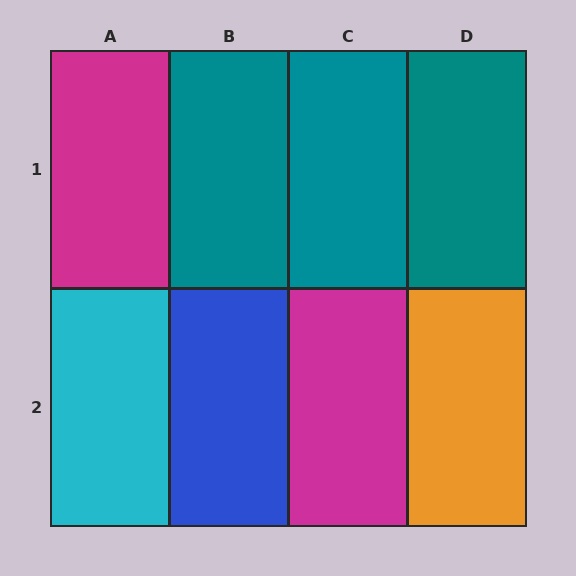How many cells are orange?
1 cell is orange.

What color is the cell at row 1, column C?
Teal.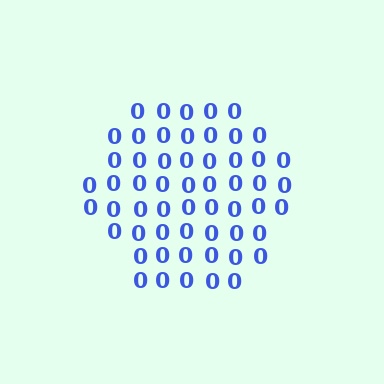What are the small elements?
The small elements are digit 0's.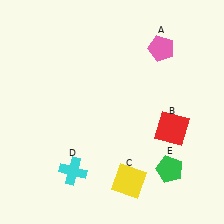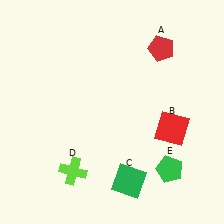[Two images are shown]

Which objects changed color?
A changed from pink to red. C changed from yellow to green. D changed from cyan to lime.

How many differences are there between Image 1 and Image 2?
There are 3 differences between the two images.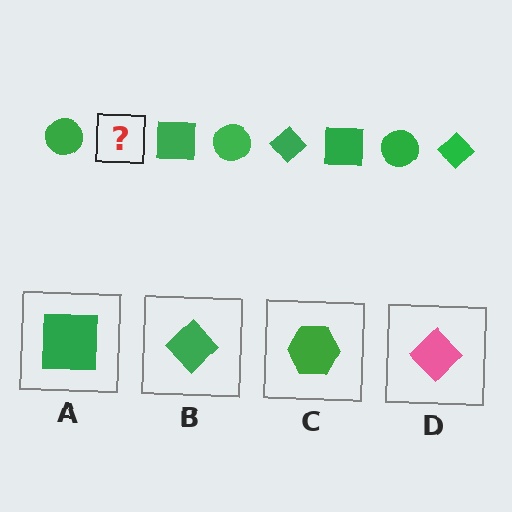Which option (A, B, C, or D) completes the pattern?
B.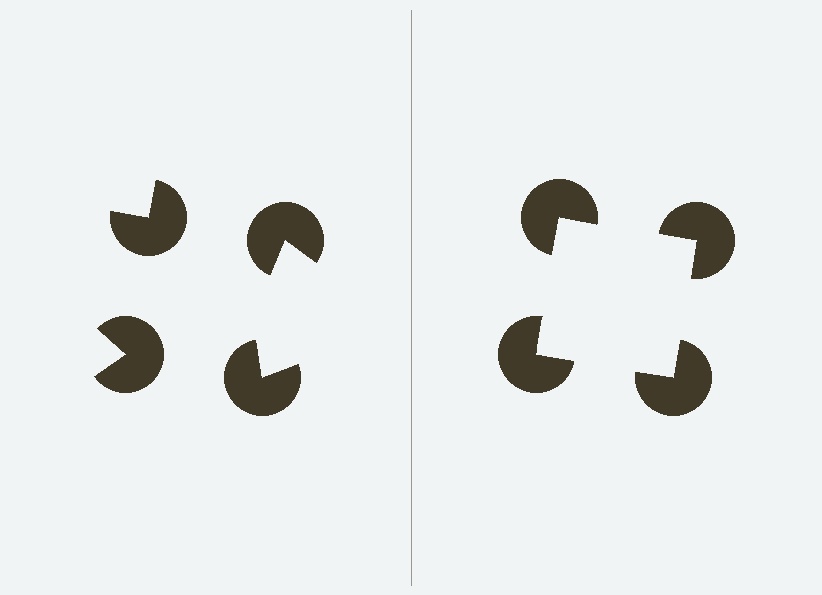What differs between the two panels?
The pac-man discs are positioned identically on both sides; only the wedge orientations differ. On the right they align to a square; on the left they are misaligned.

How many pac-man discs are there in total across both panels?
8 — 4 on each side.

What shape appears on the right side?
An illusory square.